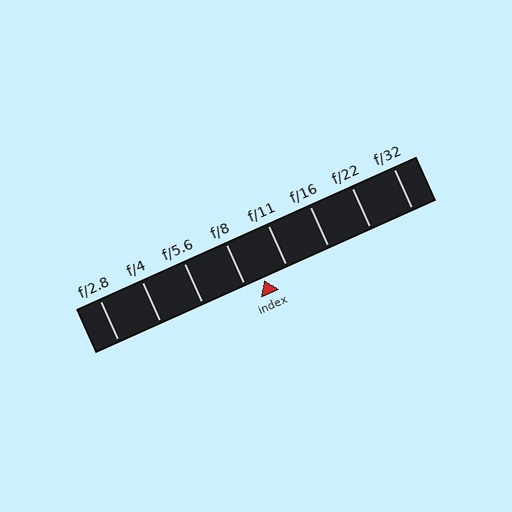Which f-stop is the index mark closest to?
The index mark is closest to f/8.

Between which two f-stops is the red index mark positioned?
The index mark is between f/8 and f/11.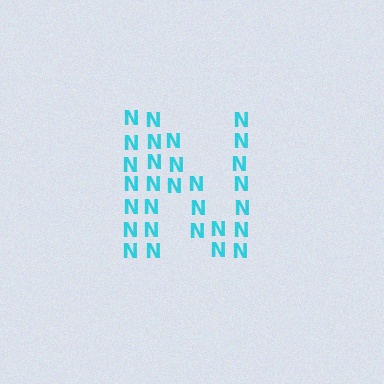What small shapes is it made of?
It is made of small letter N's.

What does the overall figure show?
The overall figure shows the letter N.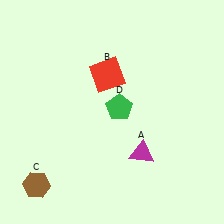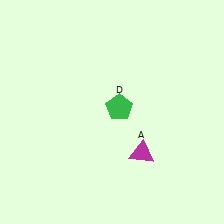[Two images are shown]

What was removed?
The red square (B), the brown hexagon (C) were removed in Image 2.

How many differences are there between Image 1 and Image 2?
There are 2 differences between the two images.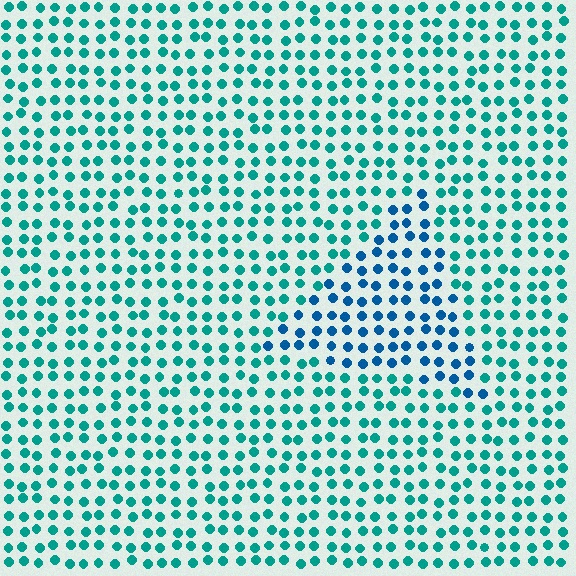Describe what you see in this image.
The image is filled with small teal elements in a uniform arrangement. A triangle-shaped region is visible where the elements are tinted to a slightly different hue, forming a subtle color boundary.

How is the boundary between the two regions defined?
The boundary is defined purely by a slight shift in hue (about 33 degrees). Spacing, size, and orientation are identical on both sides.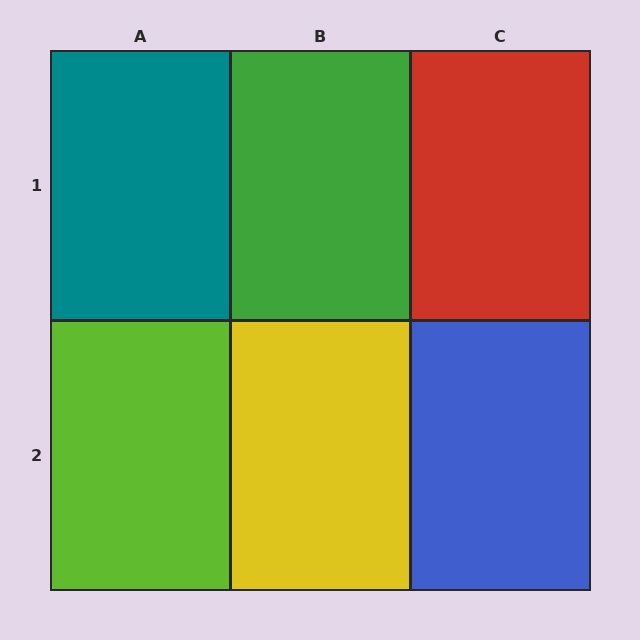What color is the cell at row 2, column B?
Yellow.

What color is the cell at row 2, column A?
Lime.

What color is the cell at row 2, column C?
Blue.